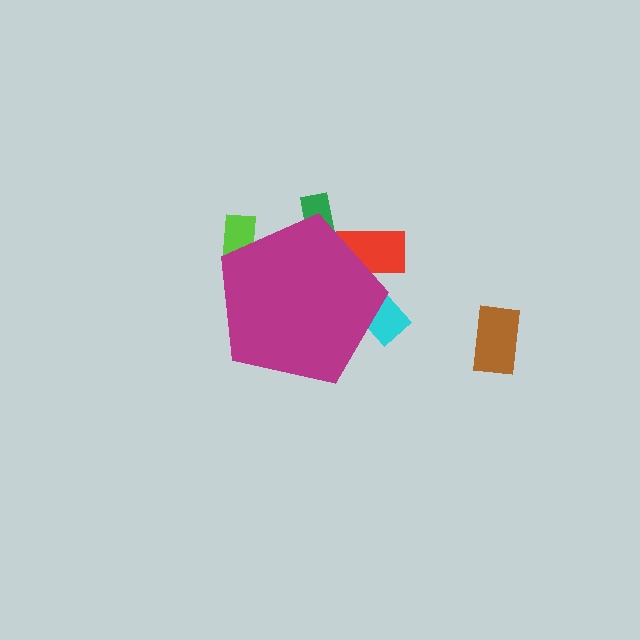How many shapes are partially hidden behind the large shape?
4 shapes are partially hidden.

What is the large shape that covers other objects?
A magenta pentagon.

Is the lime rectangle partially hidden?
Yes, the lime rectangle is partially hidden behind the magenta pentagon.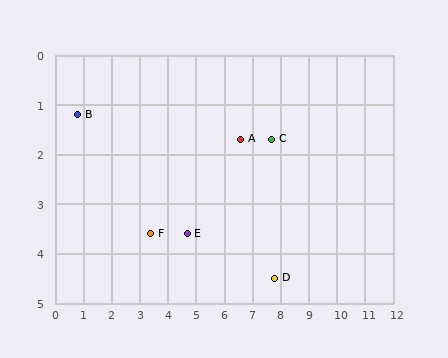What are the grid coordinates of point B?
Point B is at approximately (0.8, 1.2).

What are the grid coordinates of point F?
Point F is at approximately (3.4, 3.6).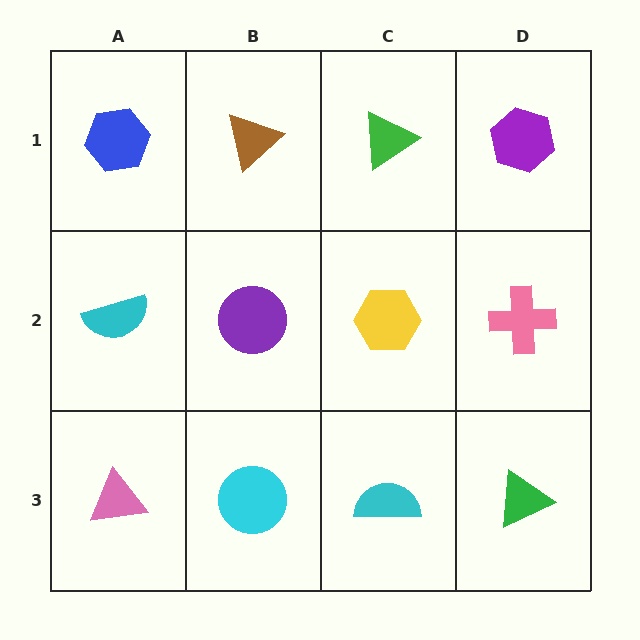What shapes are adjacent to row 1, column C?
A yellow hexagon (row 2, column C), a brown triangle (row 1, column B), a purple hexagon (row 1, column D).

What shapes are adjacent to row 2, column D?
A purple hexagon (row 1, column D), a green triangle (row 3, column D), a yellow hexagon (row 2, column C).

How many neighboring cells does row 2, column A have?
3.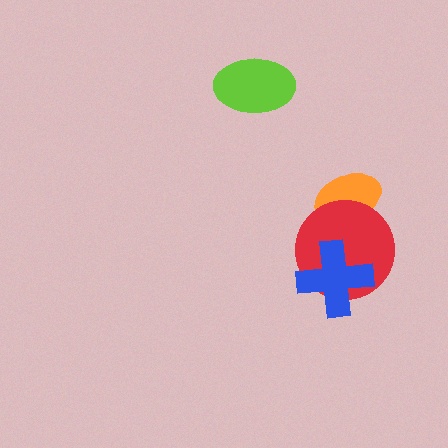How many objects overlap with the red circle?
2 objects overlap with the red circle.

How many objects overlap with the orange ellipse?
1 object overlaps with the orange ellipse.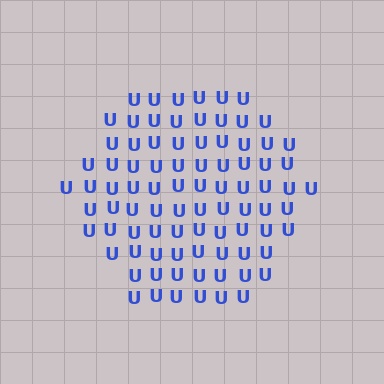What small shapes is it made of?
It is made of small letter U's.